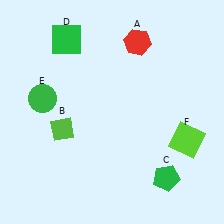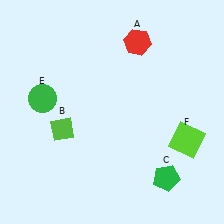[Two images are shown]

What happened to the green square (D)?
The green square (D) was removed in Image 2. It was in the top-left area of Image 1.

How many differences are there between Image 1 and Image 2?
There is 1 difference between the two images.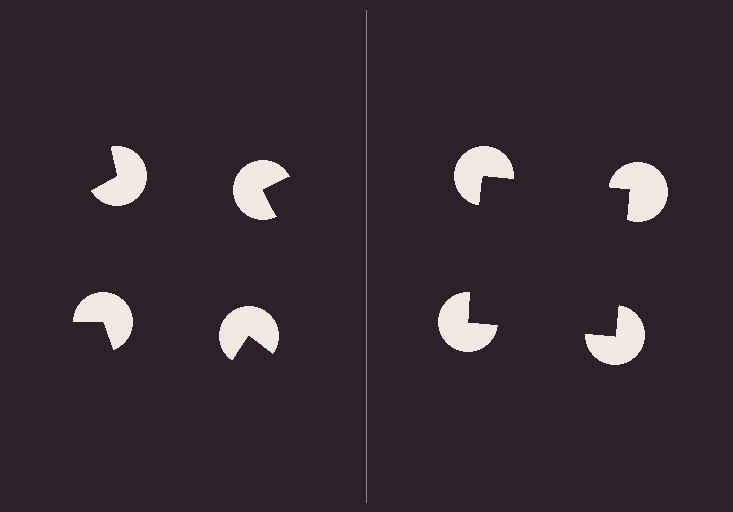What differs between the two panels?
The pac-man discs are positioned identically on both sides; only the wedge orientations differ. On the right they align to a square; on the left they are misaligned.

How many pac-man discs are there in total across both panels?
8 — 4 on each side.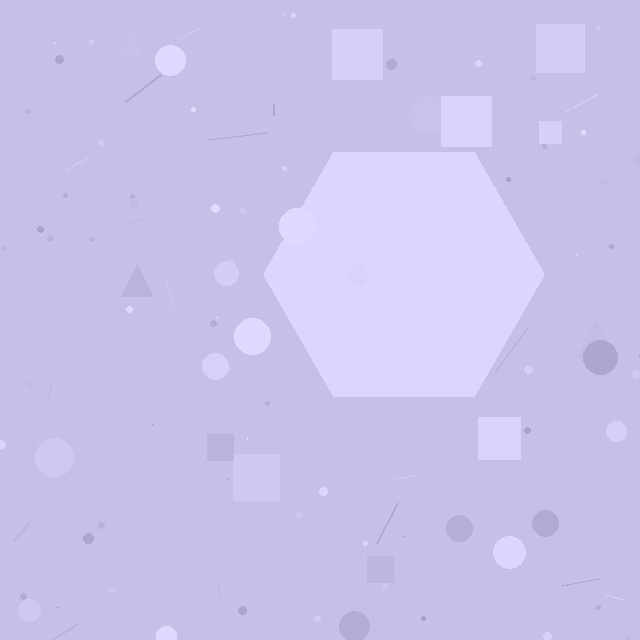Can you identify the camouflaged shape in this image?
The camouflaged shape is a hexagon.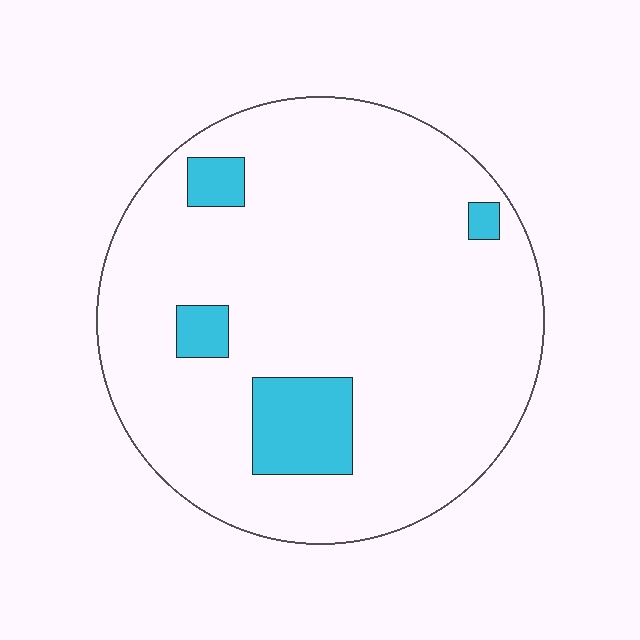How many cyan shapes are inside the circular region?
4.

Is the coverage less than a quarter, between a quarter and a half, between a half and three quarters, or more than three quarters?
Less than a quarter.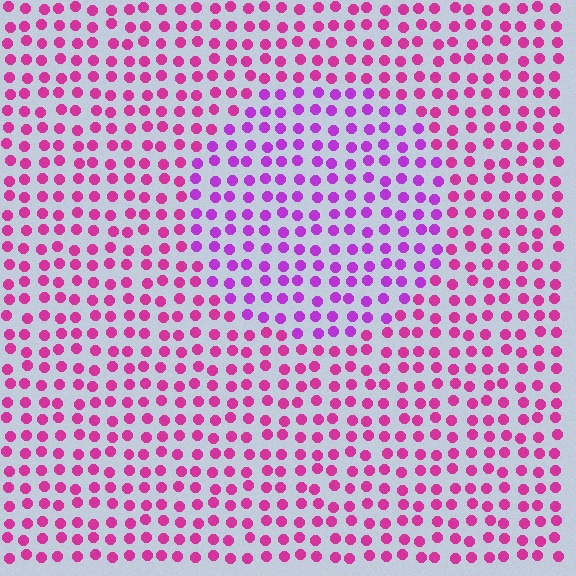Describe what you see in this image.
The image is filled with small magenta elements in a uniform arrangement. A circle-shaped region is visible where the elements are tinted to a slightly different hue, forming a subtle color boundary.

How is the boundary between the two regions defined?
The boundary is defined purely by a slight shift in hue (about 31 degrees). Spacing, size, and orientation are identical on both sides.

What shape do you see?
I see a circle.